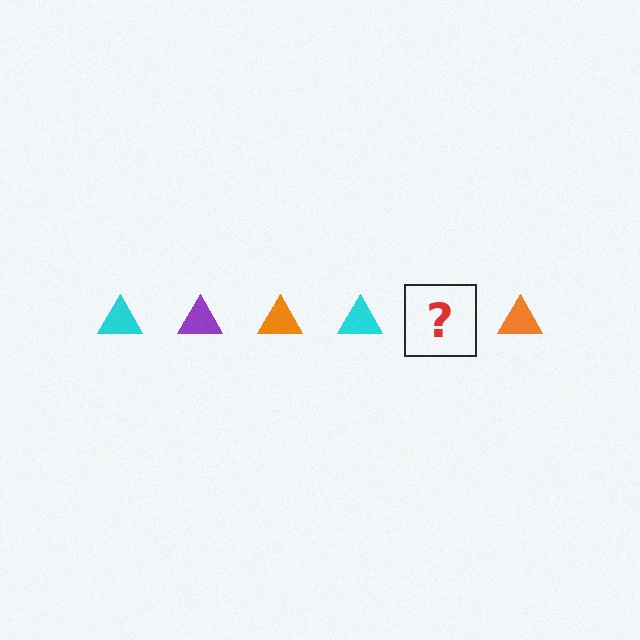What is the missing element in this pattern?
The missing element is a purple triangle.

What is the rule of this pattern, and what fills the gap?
The rule is that the pattern cycles through cyan, purple, orange triangles. The gap should be filled with a purple triangle.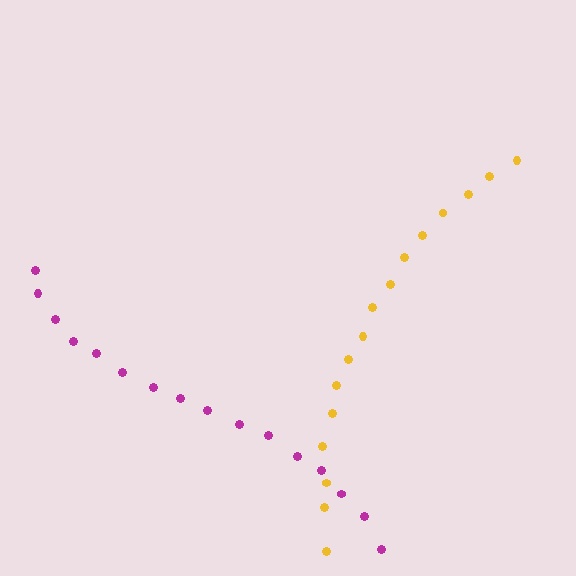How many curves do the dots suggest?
There are 2 distinct paths.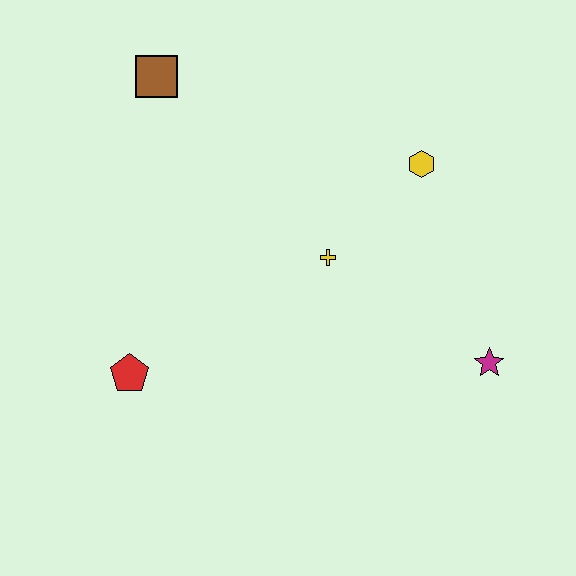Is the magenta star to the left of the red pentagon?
No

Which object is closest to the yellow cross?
The yellow hexagon is closest to the yellow cross.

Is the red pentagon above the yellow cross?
No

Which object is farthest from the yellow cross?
The brown square is farthest from the yellow cross.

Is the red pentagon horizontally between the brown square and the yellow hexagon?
No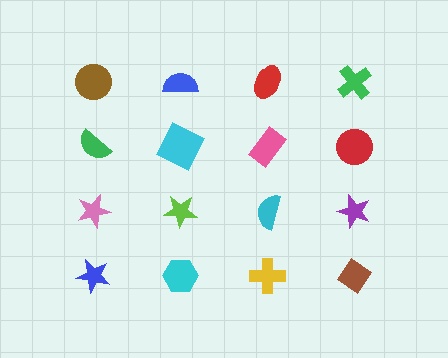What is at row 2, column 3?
A pink rectangle.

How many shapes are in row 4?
4 shapes.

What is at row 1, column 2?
A blue semicircle.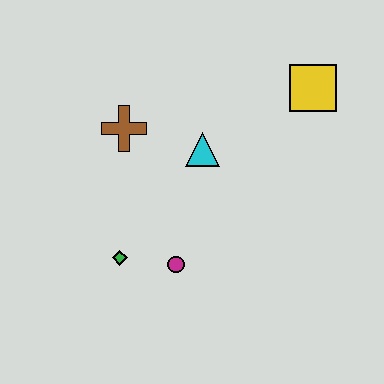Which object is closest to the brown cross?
The cyan triangle is closest to the brown cross.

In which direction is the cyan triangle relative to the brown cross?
The cyan triangle is to the right of the brown cross.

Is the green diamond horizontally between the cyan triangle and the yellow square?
No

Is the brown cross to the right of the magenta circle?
No